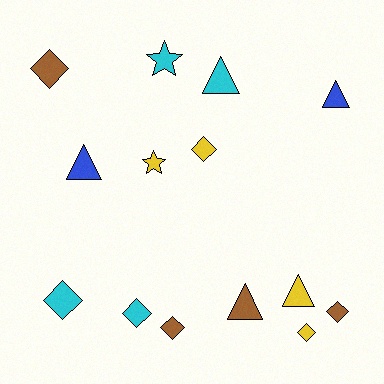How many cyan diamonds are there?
There are 2 cyan diamonds.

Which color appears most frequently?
Brown, with 4 objects.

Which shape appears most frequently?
Diamond, with 7 objects.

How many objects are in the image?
There are 14 objects.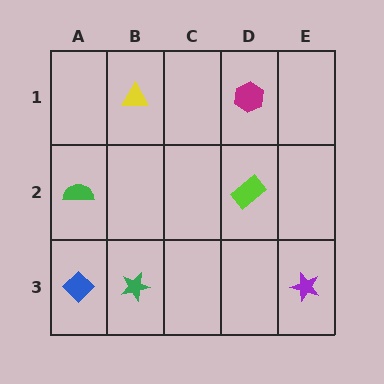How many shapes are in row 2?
2 shapes.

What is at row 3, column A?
A blue diamond.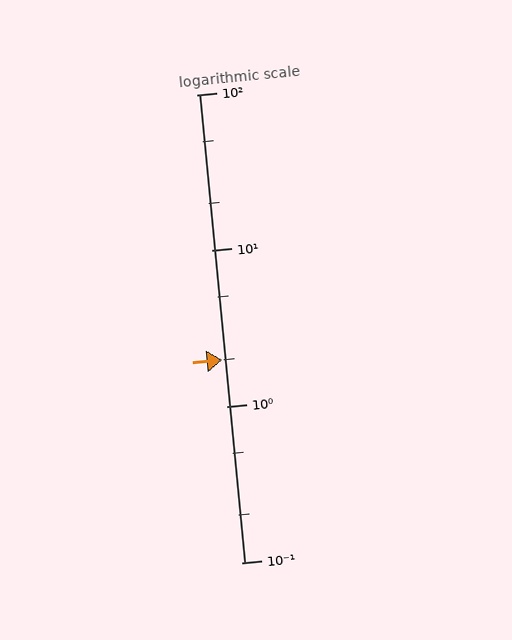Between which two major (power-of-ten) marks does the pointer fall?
The pointer is between 1 and 10.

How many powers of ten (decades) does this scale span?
The scale spans 3 decades, from 0.1 to 100.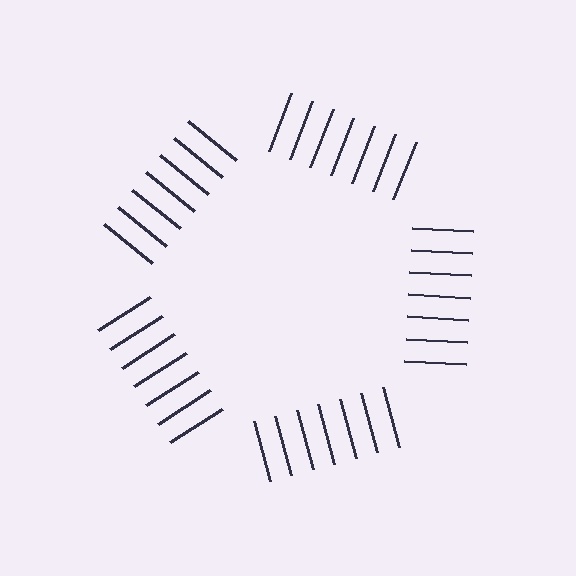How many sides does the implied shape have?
5 sides — the line-ends trace a pentagon.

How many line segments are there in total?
35 — 7 along each of the 5 edges.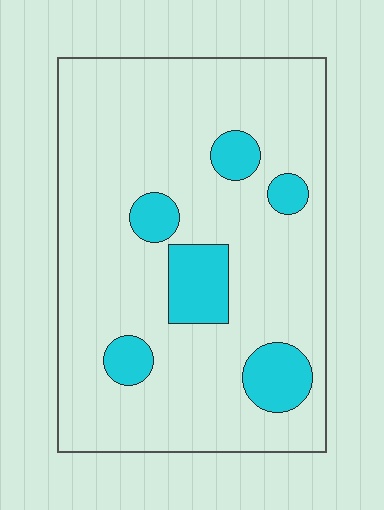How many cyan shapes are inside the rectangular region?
6.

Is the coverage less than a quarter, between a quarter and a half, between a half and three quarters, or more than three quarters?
Less than a quarter.